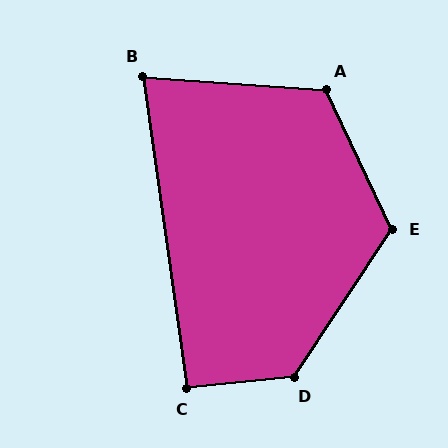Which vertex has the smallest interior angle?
B, at approximately 78 degrees.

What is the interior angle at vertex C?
Approximately 92 degrees (approximately right).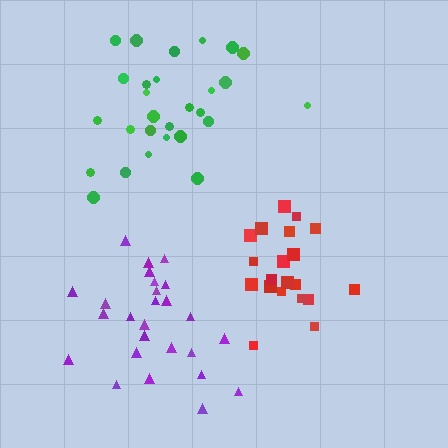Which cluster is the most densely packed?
Red.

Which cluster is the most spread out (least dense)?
Green.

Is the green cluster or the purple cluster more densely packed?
Purple.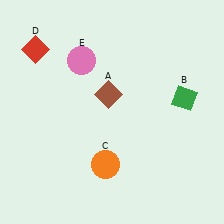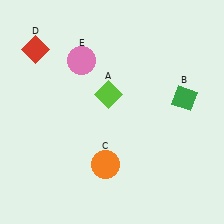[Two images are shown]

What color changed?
The diamond (A) changed from brown in Image 1 to lime in Image 2.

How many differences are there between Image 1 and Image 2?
There is 1 difference between the two images.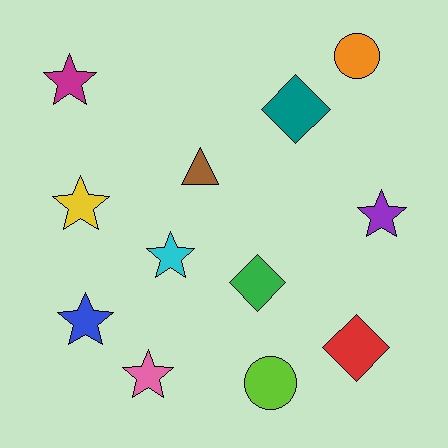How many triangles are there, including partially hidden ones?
There is 1 triangle.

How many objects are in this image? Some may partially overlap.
There are 12 objects.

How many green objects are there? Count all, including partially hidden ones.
There is 1 green object.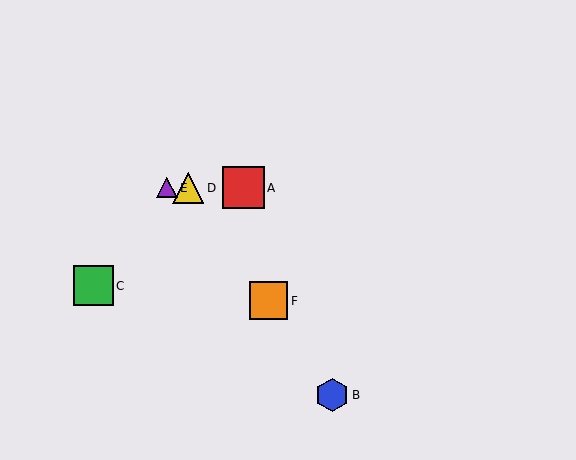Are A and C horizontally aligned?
No, A is at y≈188 and C is at y≈286.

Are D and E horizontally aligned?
Yes, both are at y≈188.